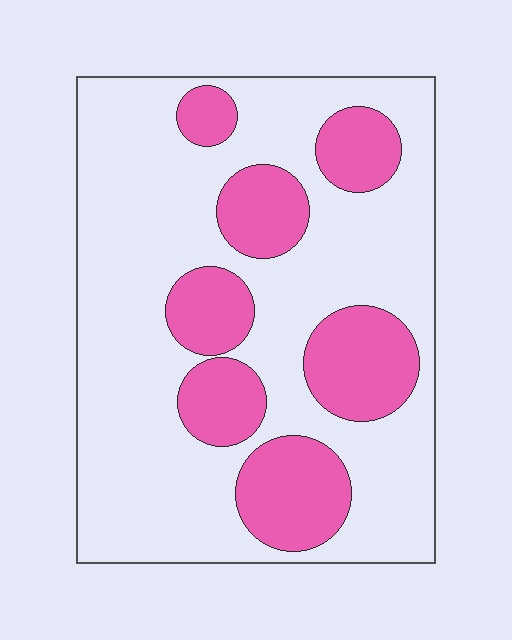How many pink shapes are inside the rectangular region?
7.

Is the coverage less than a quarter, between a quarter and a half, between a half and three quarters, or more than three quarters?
Between a quarter and a half.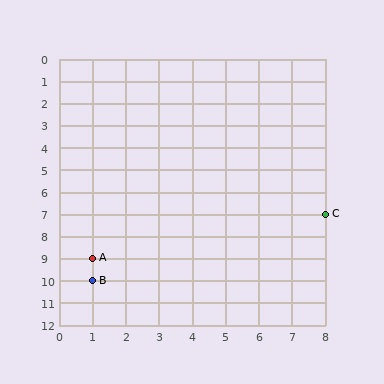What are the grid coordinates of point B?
Point B is at grid coordinates (1, 10).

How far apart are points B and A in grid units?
Points B and A are 1 row apart.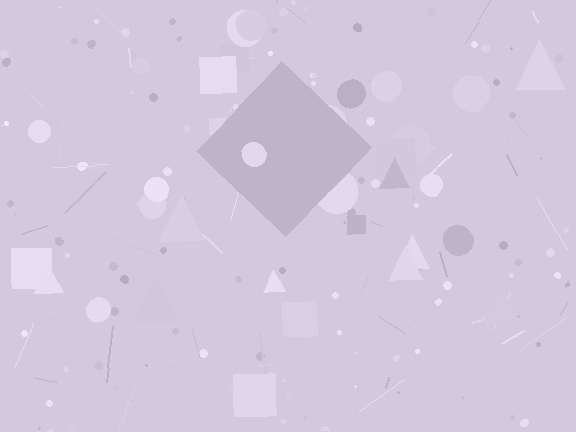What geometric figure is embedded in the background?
A diamond is embedded in the background.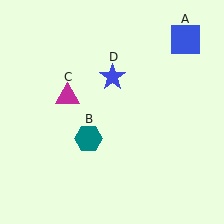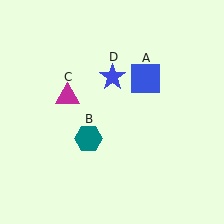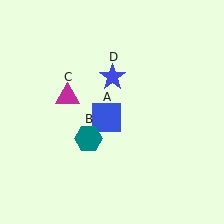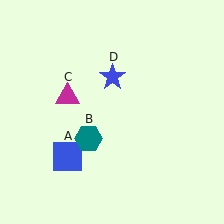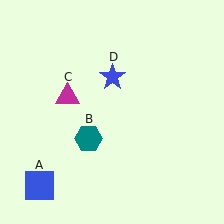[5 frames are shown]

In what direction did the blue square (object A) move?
The blue square (object A) moved down and to the left.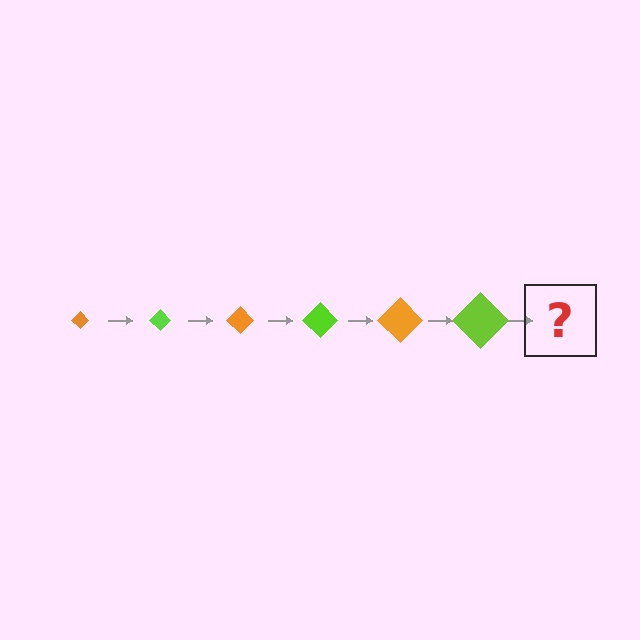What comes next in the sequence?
The next element should be an orange diamond, larger than the previous one.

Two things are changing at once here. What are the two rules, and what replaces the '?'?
The two rules are that the diamond grows larger each step and the color cycles through orange and lime. The '?' should be an orange diamond, larger than the previous one.